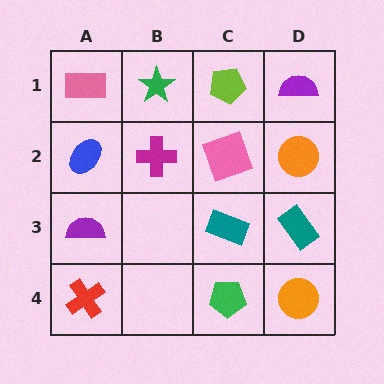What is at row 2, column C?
A pink square.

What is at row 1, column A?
A pink rectangle.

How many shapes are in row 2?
4 shapes.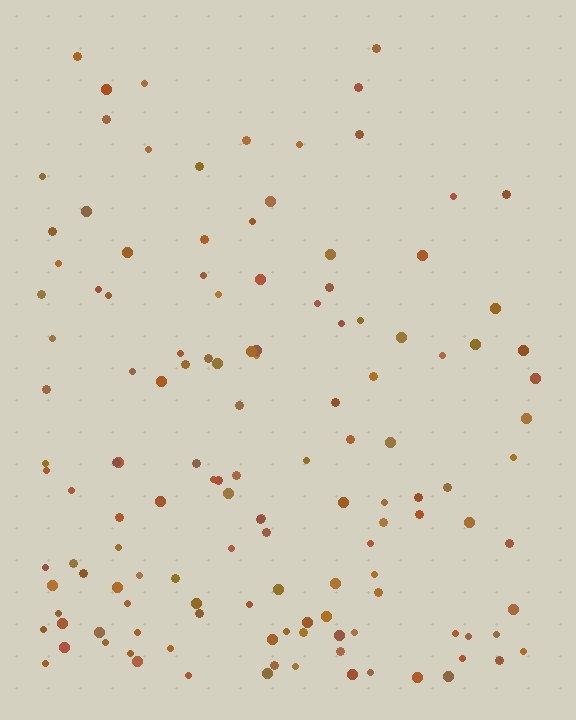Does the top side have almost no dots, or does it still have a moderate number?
Still a moderate number, just noticeably fewer than the bottom.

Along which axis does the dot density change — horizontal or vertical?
Vertical.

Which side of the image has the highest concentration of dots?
The bottom.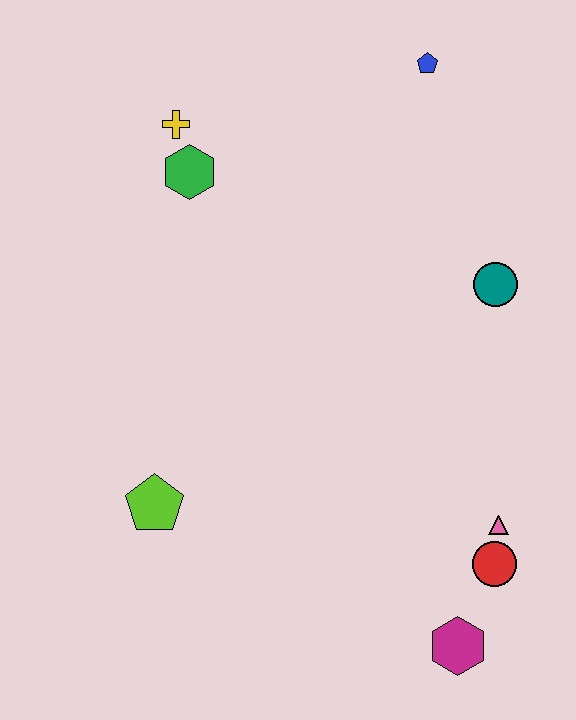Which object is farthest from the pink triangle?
The yellow cross is farthest from the pink triangle.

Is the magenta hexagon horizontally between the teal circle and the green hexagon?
Yes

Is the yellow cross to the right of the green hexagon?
No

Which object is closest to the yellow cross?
The green hexagon is closest to the yellow cross.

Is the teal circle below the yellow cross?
Yes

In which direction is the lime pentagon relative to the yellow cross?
The lime pentagon is below the yellow cross.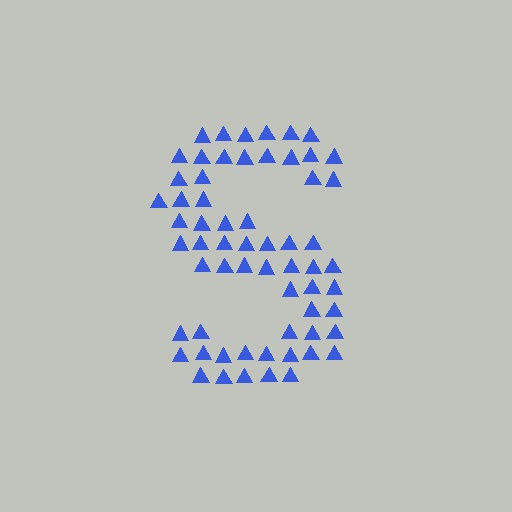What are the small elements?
The small elements are triangles.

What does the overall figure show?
The overall figure shows the letter S.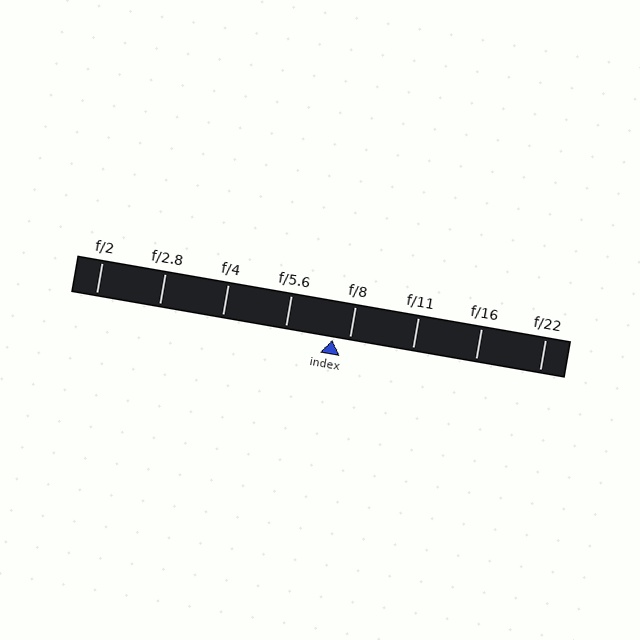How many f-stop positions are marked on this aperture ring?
There are 8 f-stop positions marked.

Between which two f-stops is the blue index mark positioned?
The index mark is between f/5.6 and f/8.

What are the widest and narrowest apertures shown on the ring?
The widest aperture shown is f/2 and the narrowest is f/22.